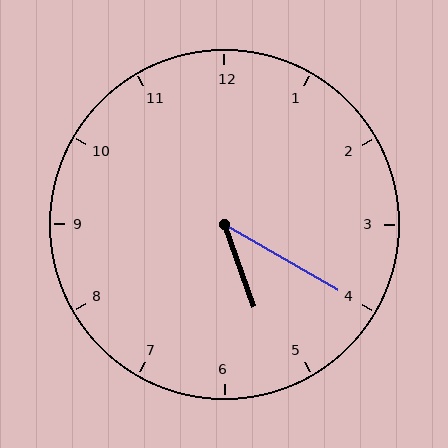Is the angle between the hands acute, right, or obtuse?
It is acute.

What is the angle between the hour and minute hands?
Approximately 40 degrees.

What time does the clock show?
5:20.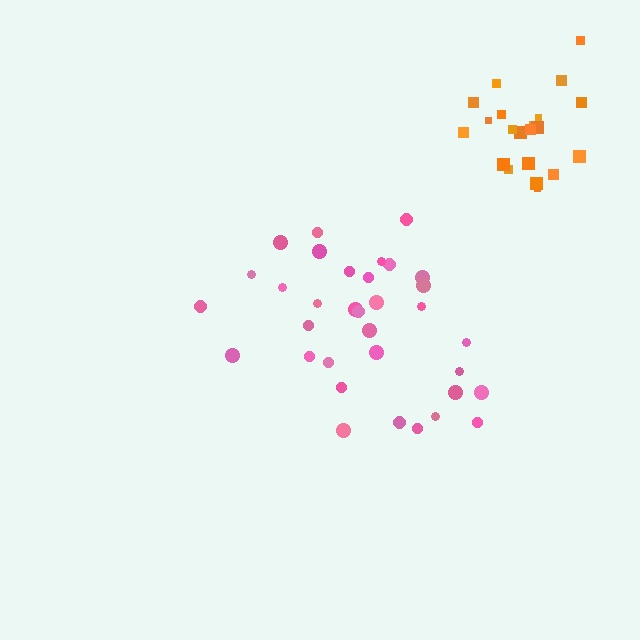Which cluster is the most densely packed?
Orange.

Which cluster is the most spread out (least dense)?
Pink.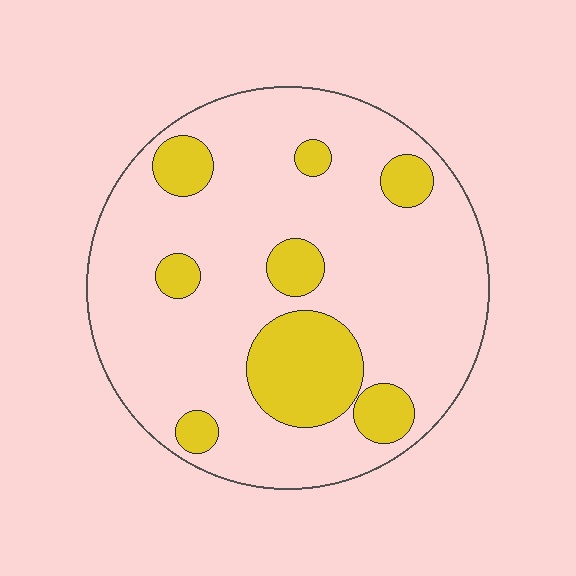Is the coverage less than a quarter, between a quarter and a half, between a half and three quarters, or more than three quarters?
Less than a quarter.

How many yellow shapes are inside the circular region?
8.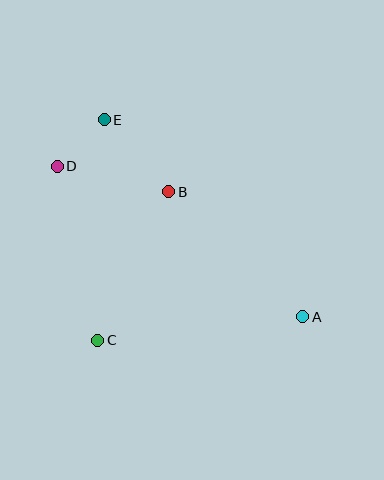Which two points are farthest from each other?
Points A and D are farthest from each other.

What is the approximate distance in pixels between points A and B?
The distance between A and B is approximately 183 pixels.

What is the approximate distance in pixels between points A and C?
The distance between A and C is approximately 206 pixels.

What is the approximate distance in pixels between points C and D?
The distance between C and D is approximately 179 pixels.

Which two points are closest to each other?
Points D and E are closest to each other.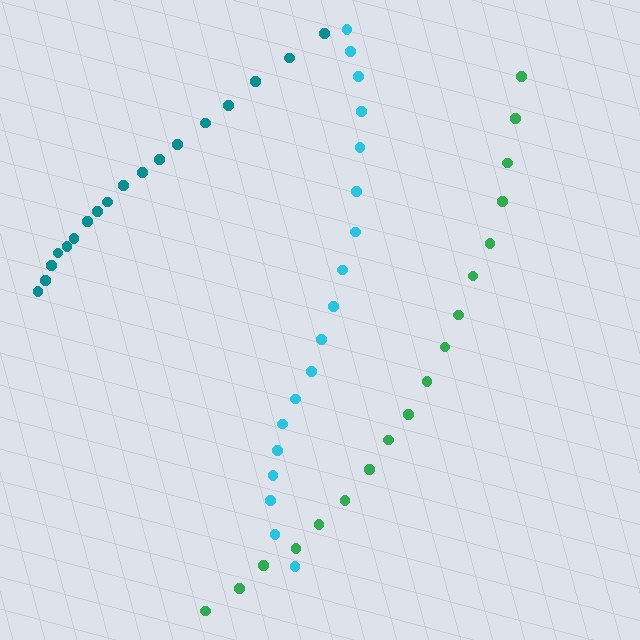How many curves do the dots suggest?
There are 3 distinct paths.